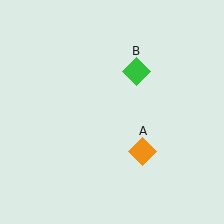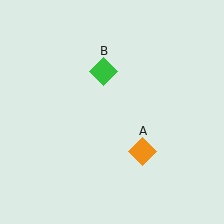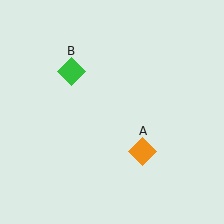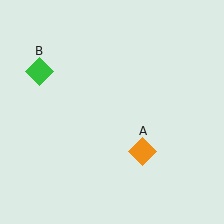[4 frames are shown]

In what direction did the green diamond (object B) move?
The green diamond (object B) moved left.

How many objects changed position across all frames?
1 object changed position: green diamond (object B).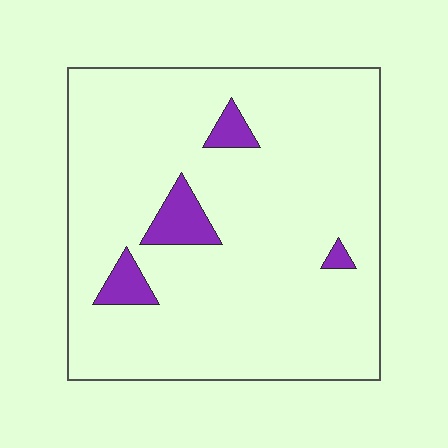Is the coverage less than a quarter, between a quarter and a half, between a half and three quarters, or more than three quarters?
Less than a quarter.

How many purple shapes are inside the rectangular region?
4.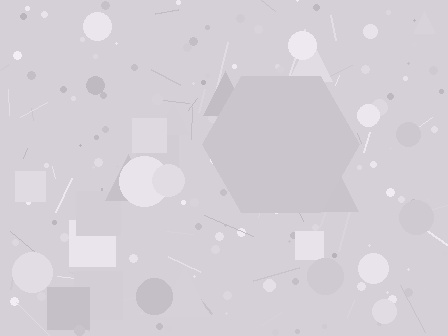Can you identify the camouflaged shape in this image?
The camouflaged shape is a hexagon.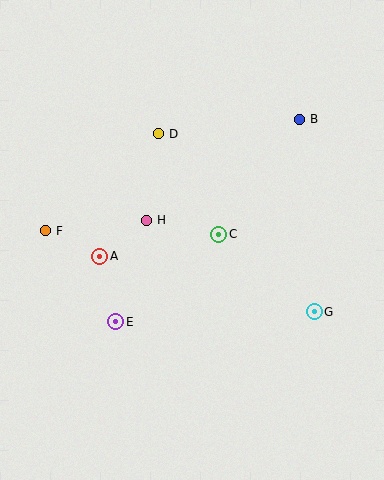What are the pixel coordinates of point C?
Point C is at (219, 235).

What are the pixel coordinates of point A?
Point A is at (100, 256).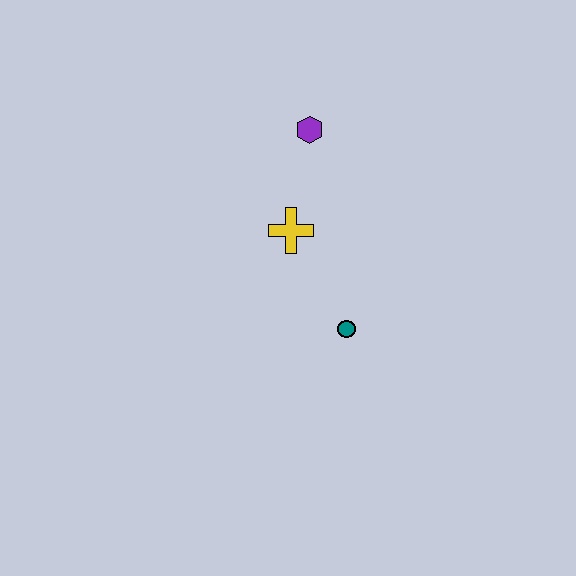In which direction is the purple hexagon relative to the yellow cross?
The purple hexagon is above the yellow cross.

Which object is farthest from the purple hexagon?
The teal circle is farthest from the purple hexagon.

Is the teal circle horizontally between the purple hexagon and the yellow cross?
No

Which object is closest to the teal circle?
The yellow cross is closest to the teal circle.